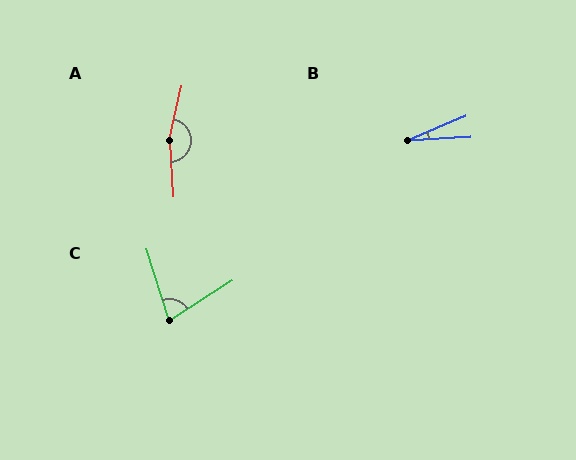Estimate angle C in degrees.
Approximately 75 degrees.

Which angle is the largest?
A, at approximately 164 degrees.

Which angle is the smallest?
B, at approximately 19 degrees.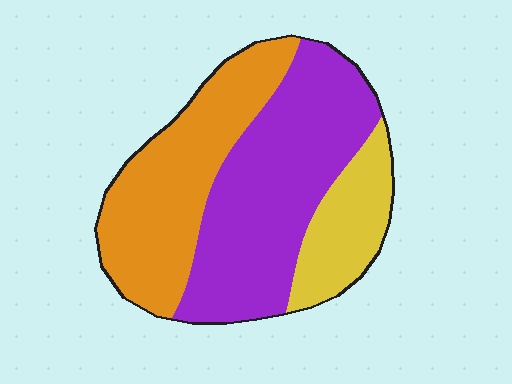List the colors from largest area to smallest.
From largest to smallest: purple, orange, yellow.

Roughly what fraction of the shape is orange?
Orange takes up about three eighths (3/8) of the shape.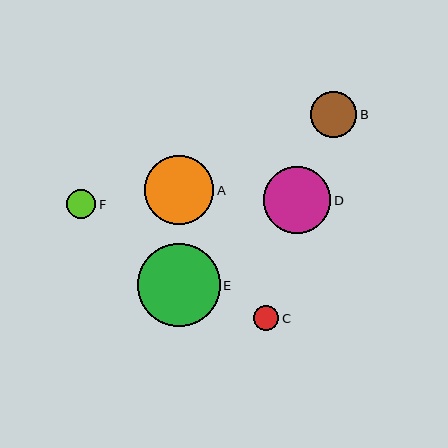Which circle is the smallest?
Circle C is the smallest with a size of approximately 25 pixels.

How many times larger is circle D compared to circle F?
Circle D is approximately 2.3 times the size of circle F.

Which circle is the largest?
Circle E is the largest with a size of approximately 83 pixels.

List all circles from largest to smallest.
From largest to smallest: E, A, D, B, F, C.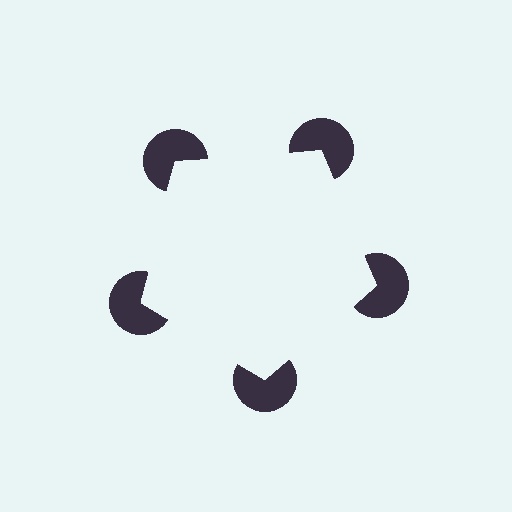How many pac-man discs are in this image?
There are 5 — one at each vertex of the illusory pentagon.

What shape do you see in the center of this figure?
An illusory pentagon — its edges are inferred from the aligned wedge cuts in the pac-man discs, not physically drawn.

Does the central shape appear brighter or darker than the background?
It typically appears slightly brighter than the background, even though no actual brightness change is drawn.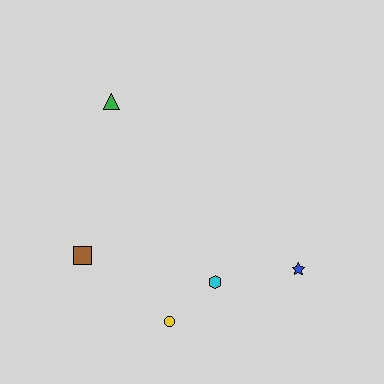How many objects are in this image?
There are 5 objects.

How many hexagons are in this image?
There is 1 hexagon.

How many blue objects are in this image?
There is 1 blue object.